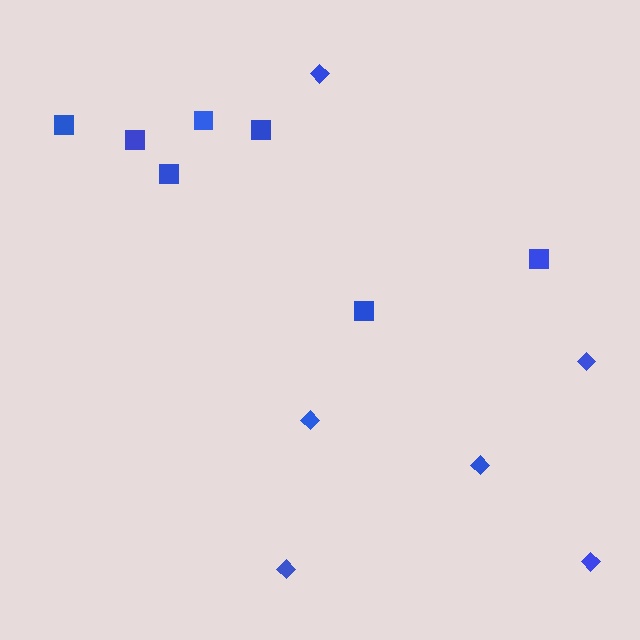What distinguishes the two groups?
There are 2 groups: one group of squares (7) and one group of diamonds (6).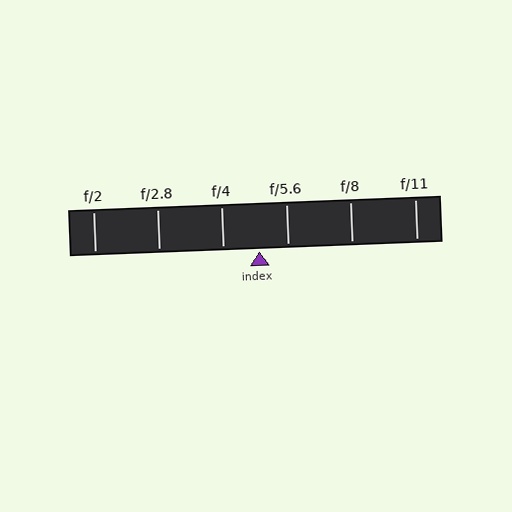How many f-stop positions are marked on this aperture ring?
There are 6 f-stop positions marked.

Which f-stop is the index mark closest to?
The index mark is closest to f/5.6.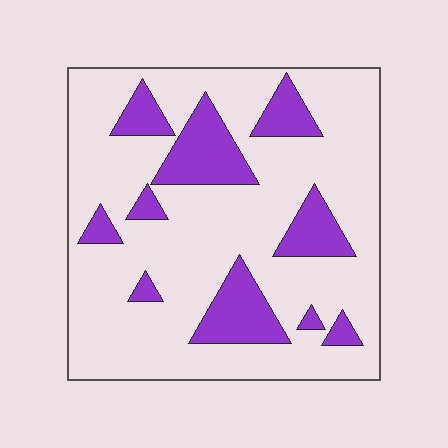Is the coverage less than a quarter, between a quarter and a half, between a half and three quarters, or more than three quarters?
Less than a quarter.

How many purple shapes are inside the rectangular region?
10.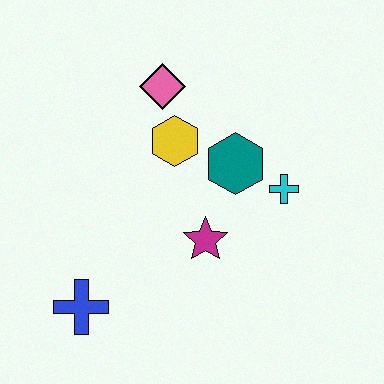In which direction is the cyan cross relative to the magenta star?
The cyan cross is to the right of the magenta star.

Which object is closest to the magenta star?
The teal hexagon is closest to the magenta star.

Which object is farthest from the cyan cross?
The blue cross is farthest from the cyan cross.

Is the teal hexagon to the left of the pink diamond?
No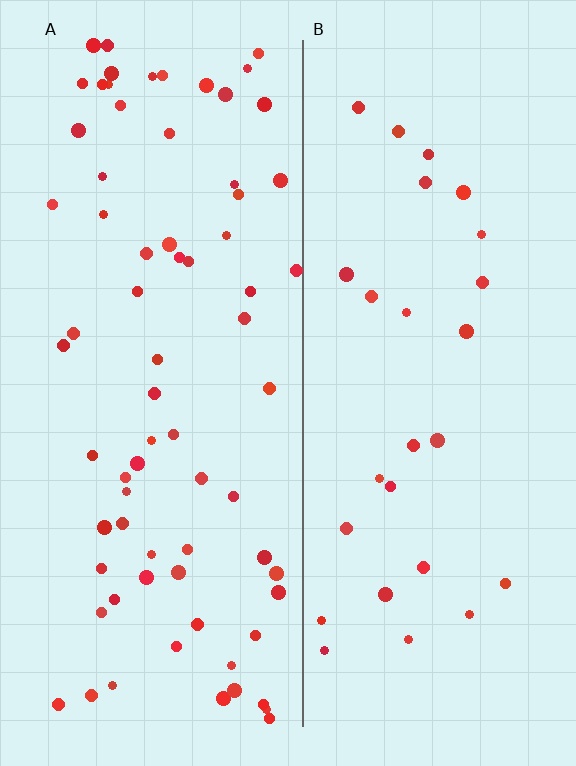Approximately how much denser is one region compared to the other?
Approximately 2.6× — region A over region B.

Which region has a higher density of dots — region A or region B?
A (the left).